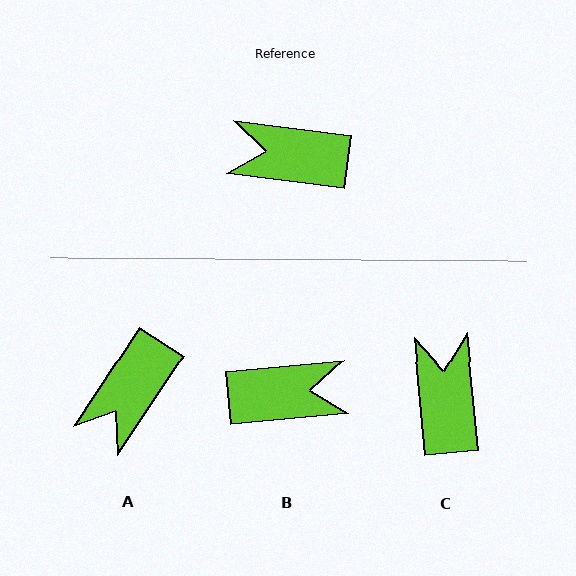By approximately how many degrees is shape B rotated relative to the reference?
Approximately 167 degrees clockwise.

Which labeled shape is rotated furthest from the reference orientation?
B, about 167 degrees away.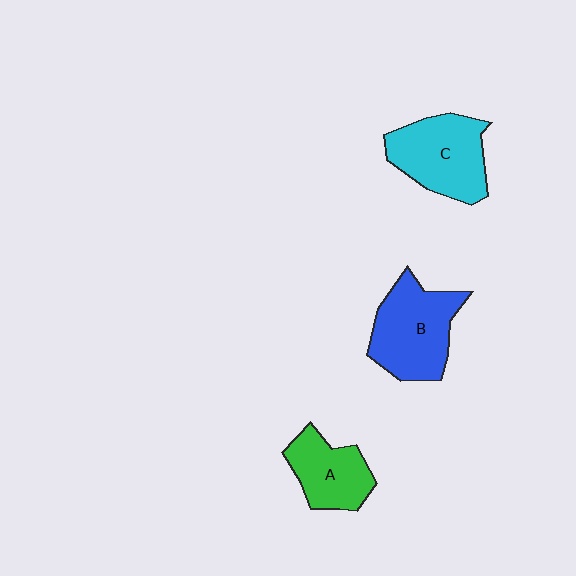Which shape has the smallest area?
Shape A (green).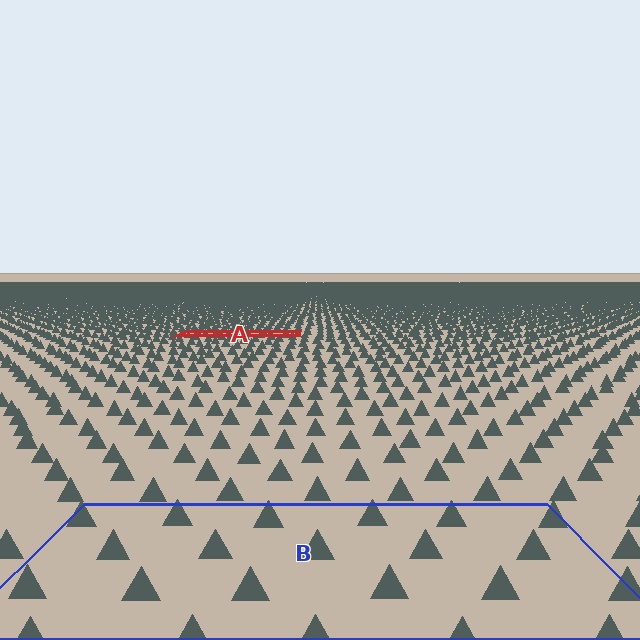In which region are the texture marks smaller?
The texture marks are smaller in region A, because it is farther away.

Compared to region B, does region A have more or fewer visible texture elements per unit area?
Region A has more texture elements per unit area — they are packed more densely because it is farther away.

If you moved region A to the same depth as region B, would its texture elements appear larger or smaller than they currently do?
They would appear larger. At a closer depth, the same texture elements are projected at a bigger on-screen size.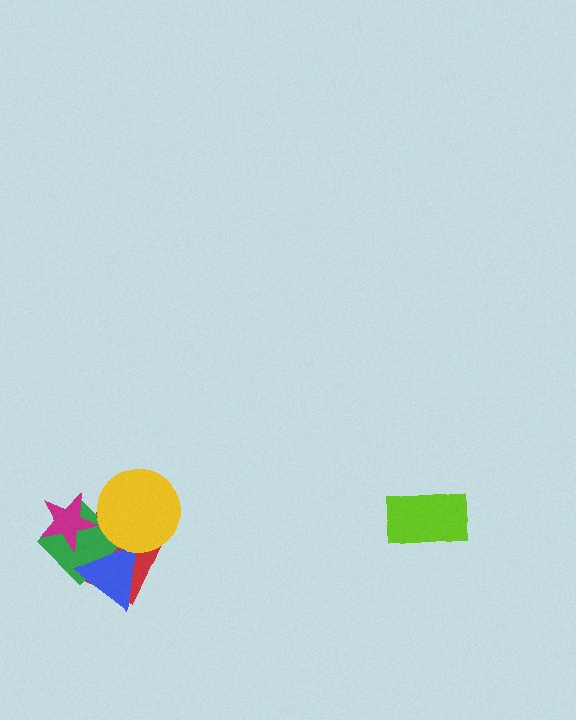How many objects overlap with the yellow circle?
3 objects overlap with the yellow circle.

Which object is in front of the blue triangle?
The yellow circle is in front of the blue triangle.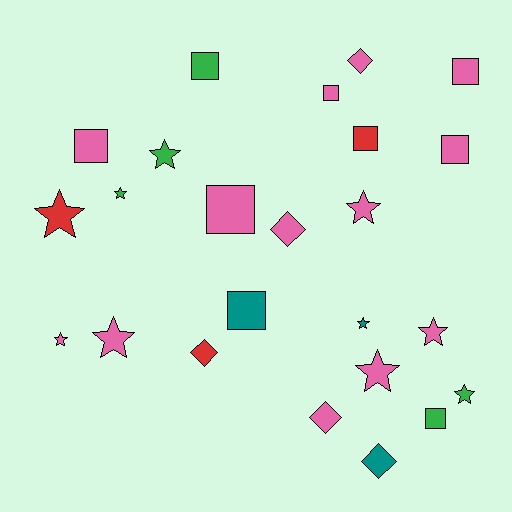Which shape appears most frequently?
Star, with 10 objects.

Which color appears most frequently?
Pink, with 13 objects.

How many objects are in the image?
There are 24 objects.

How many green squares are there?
There are 2 green squares.